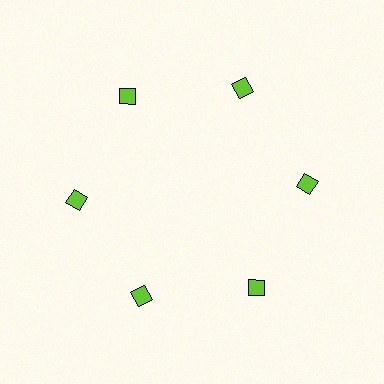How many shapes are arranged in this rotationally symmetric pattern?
There are 6 shapes, arranged in 6 groups of 1.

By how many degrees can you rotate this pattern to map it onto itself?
The pattern maps onto itself every 60 degrees of rotation.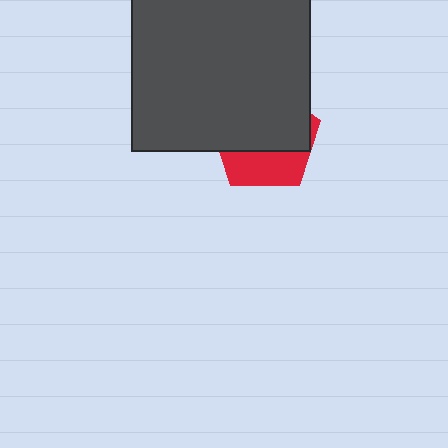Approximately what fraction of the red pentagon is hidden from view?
Roughly 64% of the red pentagon is hidden behind the dark gray square.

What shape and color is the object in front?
The object in front is a dark gray square.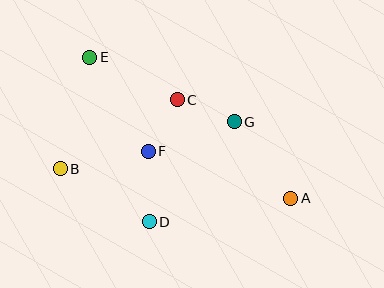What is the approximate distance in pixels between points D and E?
The distance between D and E is approximately 175 pixels.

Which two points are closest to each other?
Points C and F are closest to each other.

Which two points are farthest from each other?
Points A and E are farthest from each other.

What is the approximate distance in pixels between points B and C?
The distance between B and C is approximately 136 pixels.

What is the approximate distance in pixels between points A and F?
The distance between A and F is approximately 150 pixels.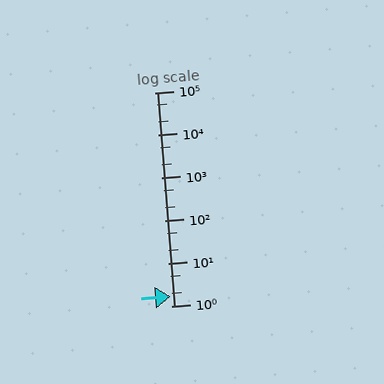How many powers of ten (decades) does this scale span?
The scale spans 5 decades, from 1 to 100000.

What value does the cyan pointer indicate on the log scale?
The pointer indicates approximately 1.7.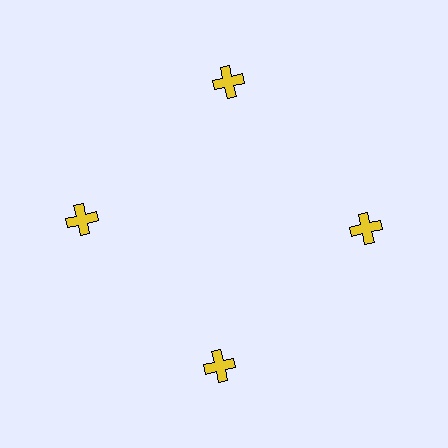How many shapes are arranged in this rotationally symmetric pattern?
There are 4 shapes, arranged in 4 groups of 1.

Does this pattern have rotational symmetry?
Yes, this pattern has 4-fold rotational symmetry. It looks the same after rotating 90 degrees around the center.